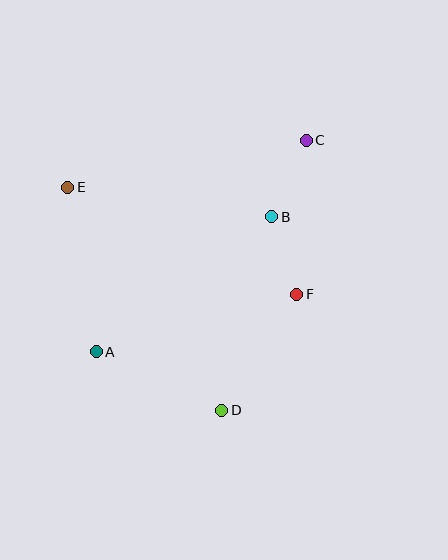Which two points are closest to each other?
Points B and F are closest to each other.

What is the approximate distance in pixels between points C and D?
The distance between C and D is approximately 283 pixels.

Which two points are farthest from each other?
Points A and C are farthest from each other.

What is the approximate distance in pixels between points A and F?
The distance between A and F is approximately 209 pixels.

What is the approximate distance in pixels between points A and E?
The distance between A and E is approximately 167 pixels.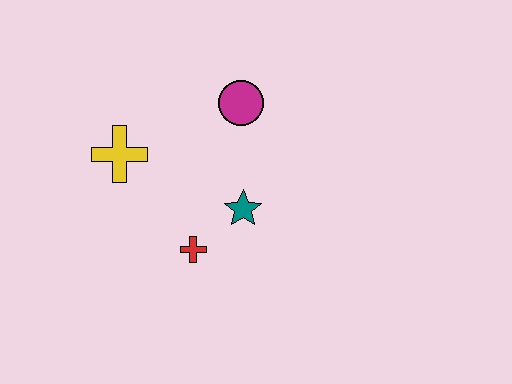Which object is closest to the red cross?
The teal star is closest to the red cross.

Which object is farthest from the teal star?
The yellow cross is farthest from the teal star.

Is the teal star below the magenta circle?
Yes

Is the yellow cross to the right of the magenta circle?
No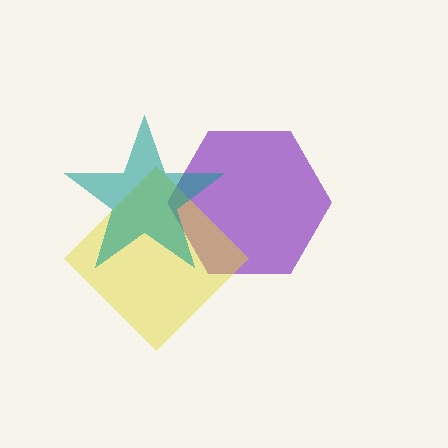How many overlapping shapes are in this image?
There are 3 overlapping shapes in the image.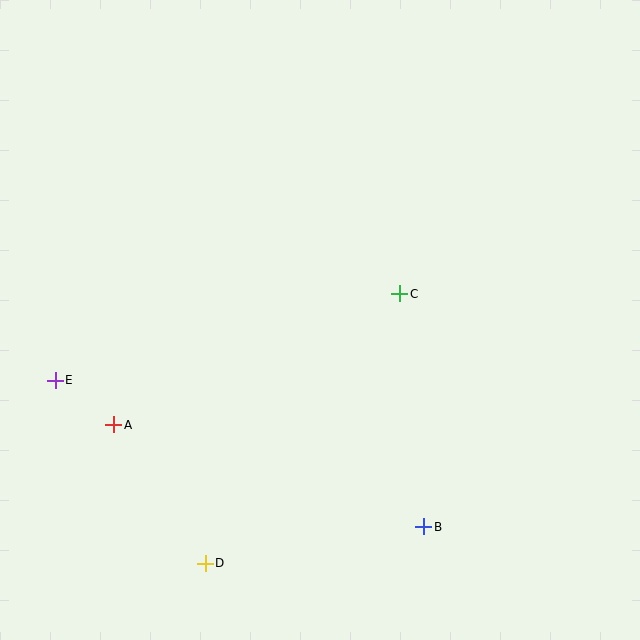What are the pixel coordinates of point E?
Point E is at (55, 380).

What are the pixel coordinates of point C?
Point C is at (400, 294).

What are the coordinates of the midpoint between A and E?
The midpoint between A and E is at (85, 402).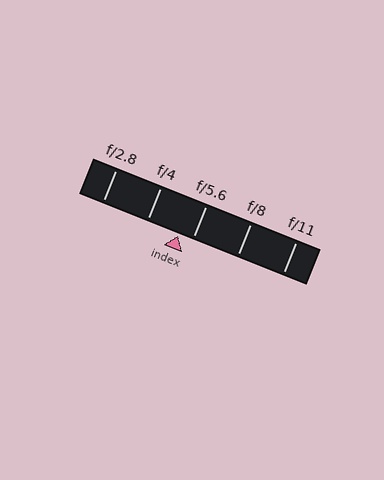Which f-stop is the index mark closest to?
The index mark is closest to f/5.6.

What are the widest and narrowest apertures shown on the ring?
The widest aperture shown is f/2.8 and the narrowest is f/11.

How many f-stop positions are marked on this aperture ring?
There are 5 f-stop positions marked.